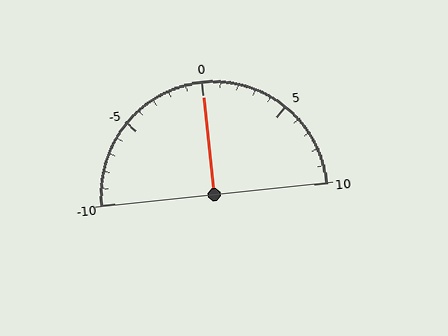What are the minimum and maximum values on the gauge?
The gauge ranges from -10 to 10.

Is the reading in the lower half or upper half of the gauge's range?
The reading is in the upper half of the range (-10 to 10).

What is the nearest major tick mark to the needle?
The nearest major tick mark is 0.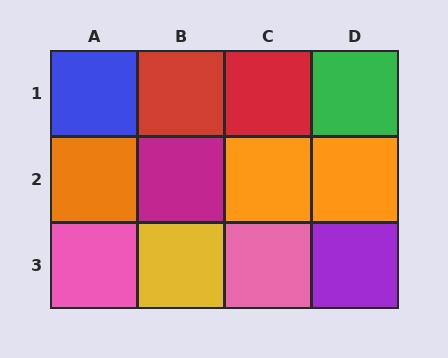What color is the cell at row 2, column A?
Orange.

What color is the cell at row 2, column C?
Orange.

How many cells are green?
1 cell is green.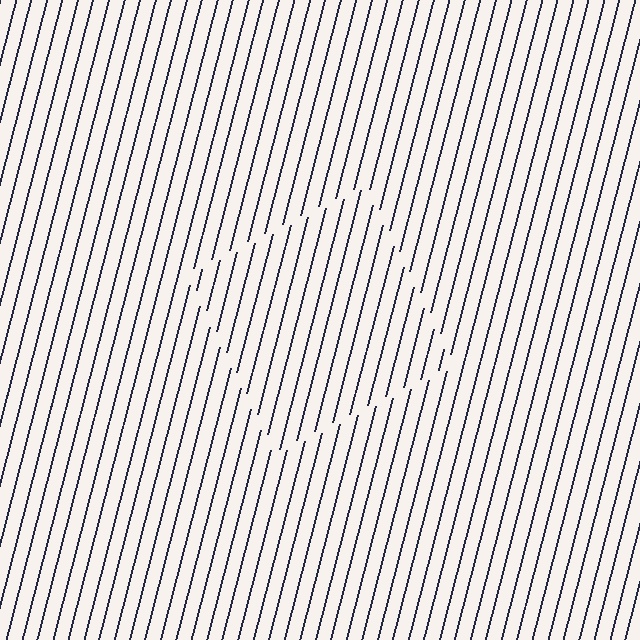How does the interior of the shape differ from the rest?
The interior of the shape contains the same grating, shifted by half a period — the contour is defined by the phase discontinuity where line-ends from the inner and outer gratings abut.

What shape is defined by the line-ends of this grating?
An illusory square. The interior of the shape contains the same grating, shifted by half a period — the contour is defined by the phase discontinuity where line-ends from the inner and outer gratings abut.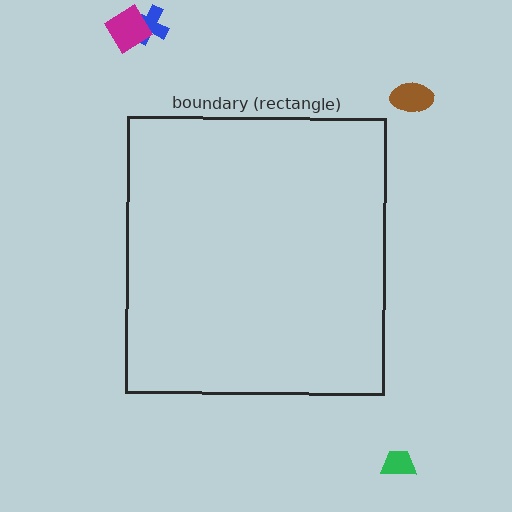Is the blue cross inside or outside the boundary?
Outside.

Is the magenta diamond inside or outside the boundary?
Outside.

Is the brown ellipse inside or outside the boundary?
Outside.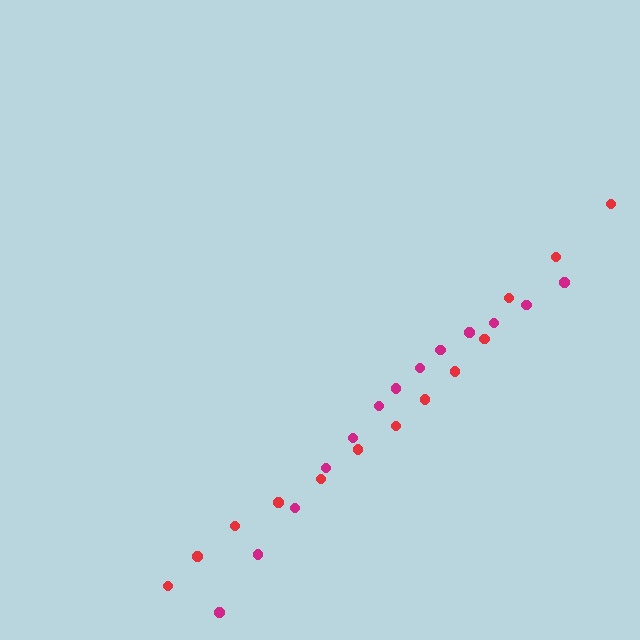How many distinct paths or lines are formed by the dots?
There are 2 distinct paths.